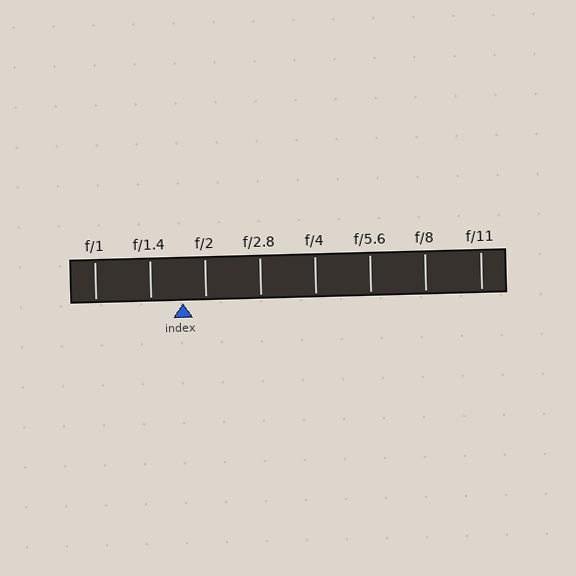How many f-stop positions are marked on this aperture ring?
There are 8 f-stop positions marked.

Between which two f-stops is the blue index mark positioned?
The index mark is between f/1.4 and f/2.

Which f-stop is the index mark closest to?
The index mark is closest to f/2.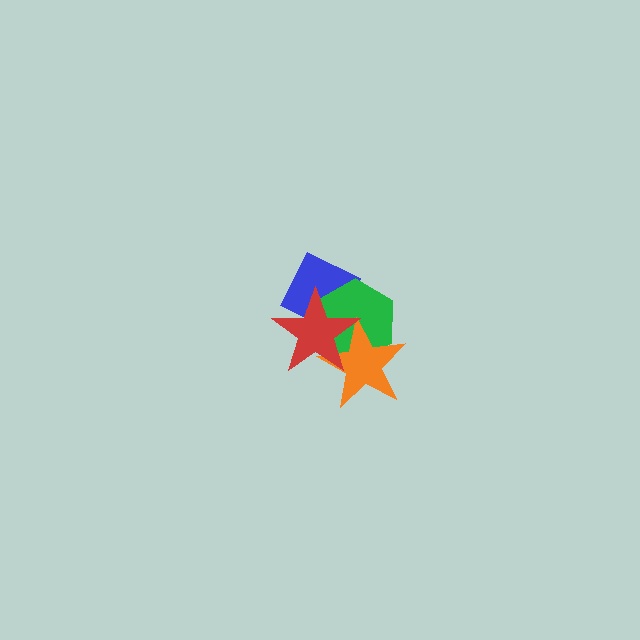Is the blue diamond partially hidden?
Yes, it is partially covered by another shape.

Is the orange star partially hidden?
Yes, it is partially covered by another shape.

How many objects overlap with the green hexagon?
3 objects overlap with the green hexagon.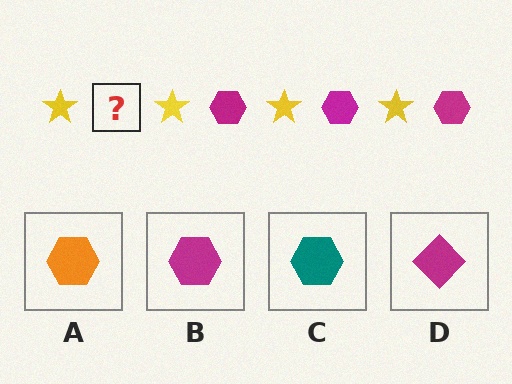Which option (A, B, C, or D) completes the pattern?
B.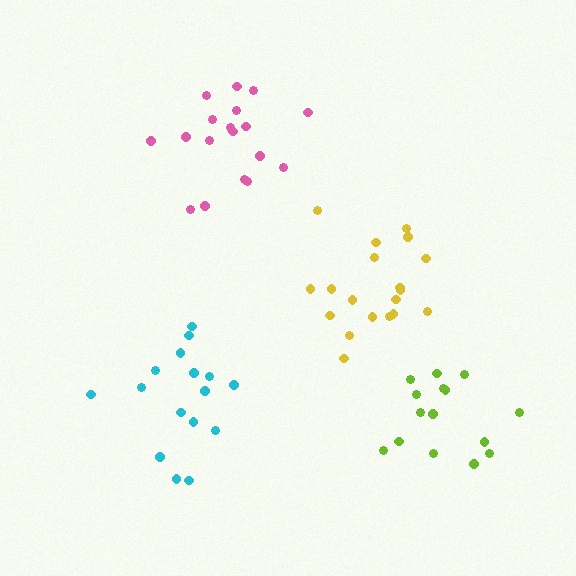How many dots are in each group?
Group 1: 18 dots, Group 2: 16 dots, Group 3: 19 dots, Group 4: 15 dots (68 total).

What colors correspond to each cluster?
The clusters are colored: pink, cyan, yellow, lime.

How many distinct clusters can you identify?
There are 4 distinct clusters.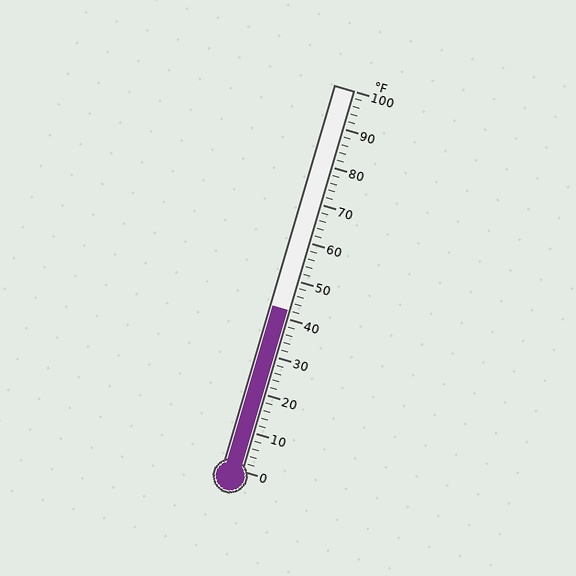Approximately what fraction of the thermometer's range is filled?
The thermometer is filled to approximately 40% of its range.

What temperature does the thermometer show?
The thermometer shows approximately 42°F.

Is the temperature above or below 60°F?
The temperature is below 60°F.